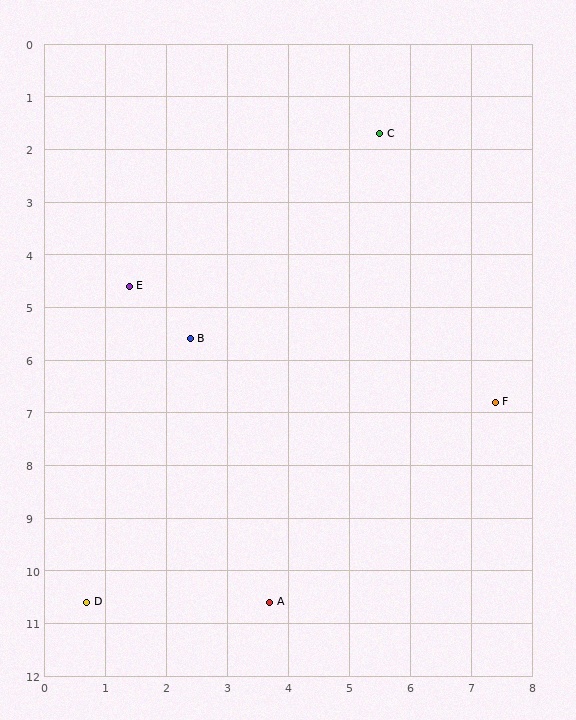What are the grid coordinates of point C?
Point C is at approximately (5.5, 1.7).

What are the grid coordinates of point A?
Point A is at approximately (3.7, 10.6).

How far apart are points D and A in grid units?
Points D and A are about 3.0 grid units apart.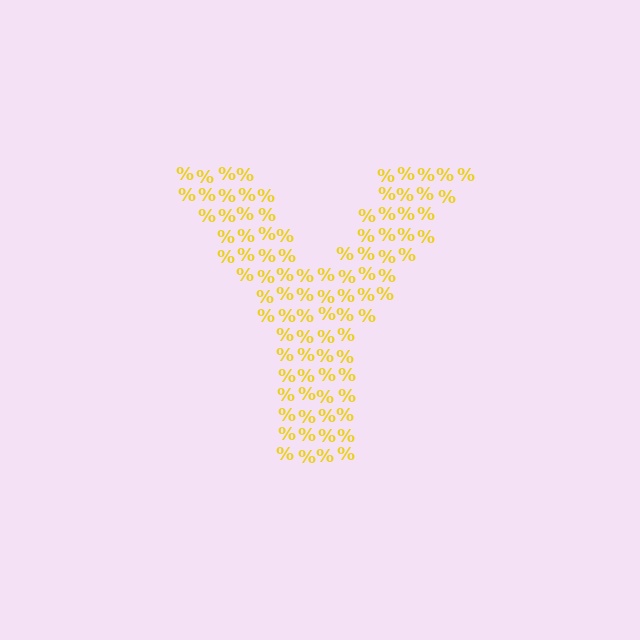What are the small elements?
The small elements are percent signs.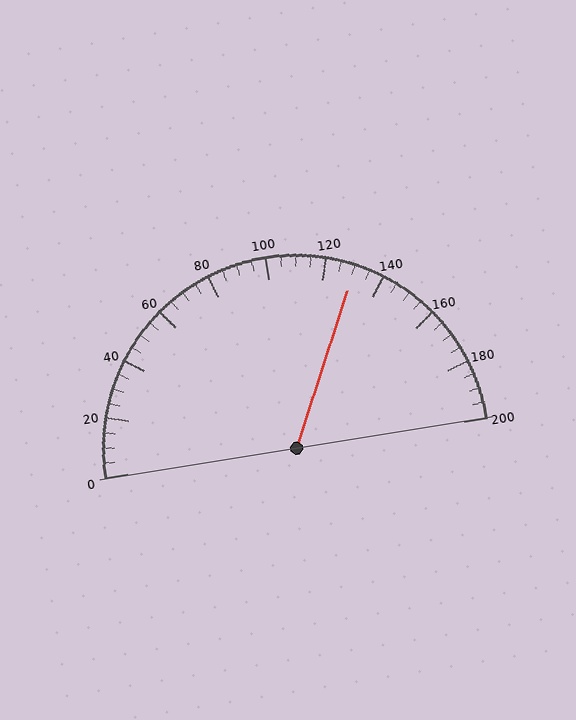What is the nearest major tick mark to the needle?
The nearest major tick mark is 120.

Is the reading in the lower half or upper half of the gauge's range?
The reading is in the upper half of the range (0 to 200).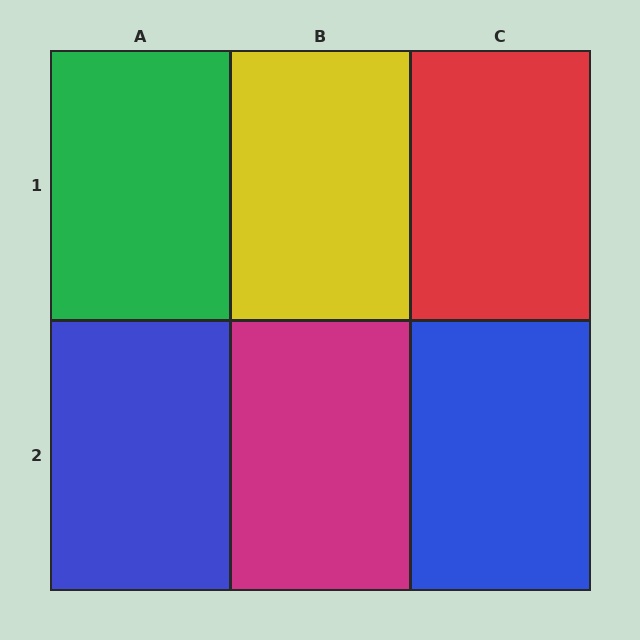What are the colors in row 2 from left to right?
Blue, magenta, blue.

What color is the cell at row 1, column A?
Green.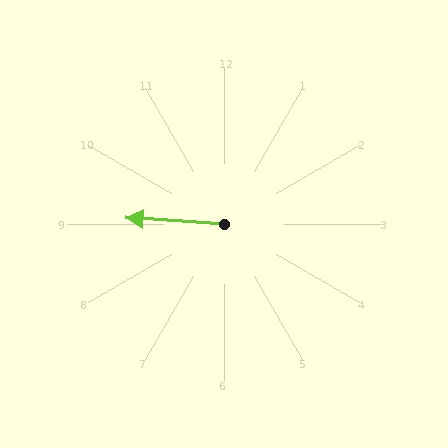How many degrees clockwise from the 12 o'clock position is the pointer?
Approximately 274 degrees.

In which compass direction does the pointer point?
West.